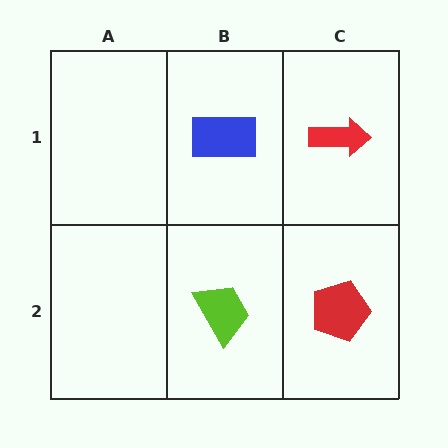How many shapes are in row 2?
2 shapes.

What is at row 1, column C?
A red arrow.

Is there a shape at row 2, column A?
No, that cell is empty.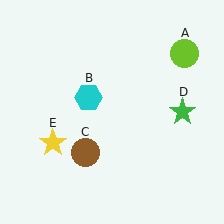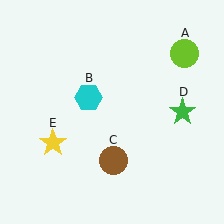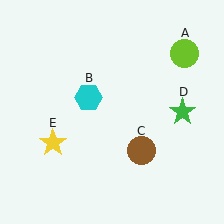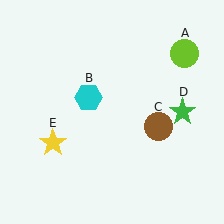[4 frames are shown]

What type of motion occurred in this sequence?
The brown circle (object C) rotated counterclockwise around the center of the scene.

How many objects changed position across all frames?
1 object changed position: brown circle (object C).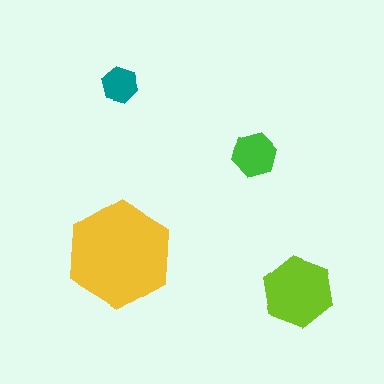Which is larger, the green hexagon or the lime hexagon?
The lime one.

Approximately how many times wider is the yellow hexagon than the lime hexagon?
About 1.5 times wider.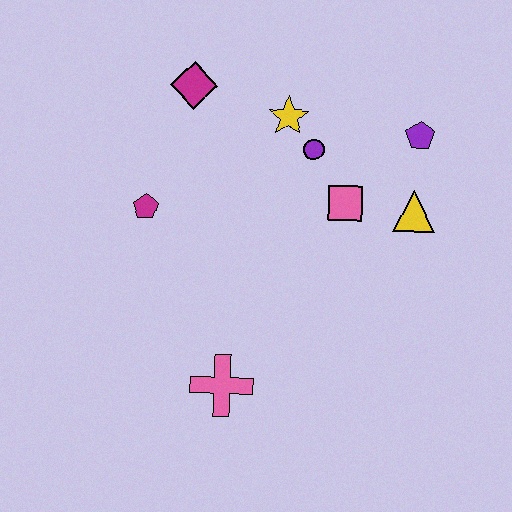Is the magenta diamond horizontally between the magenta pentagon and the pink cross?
Yes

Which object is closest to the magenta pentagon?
The magenta diamond is closest to the magenta pentagon.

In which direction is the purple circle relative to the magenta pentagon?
The purple circle is to the right of the magenta pentagon.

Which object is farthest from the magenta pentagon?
The purple pentagon is farthest from the magenta pentagon.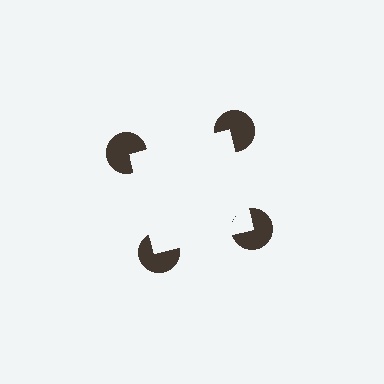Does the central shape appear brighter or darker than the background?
It typically appears slightly brighter than the background, even though no actual brightness change is drawn.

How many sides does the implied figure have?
4 sides.